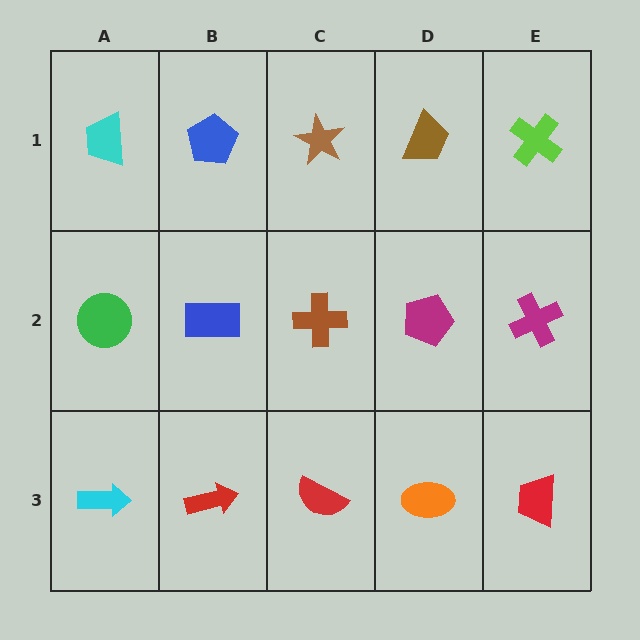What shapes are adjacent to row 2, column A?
A cyan trapezoid (row 1, column A), a cyan arrow (row 3, column A), a blue rectangle (row 2, column B).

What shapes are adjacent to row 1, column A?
A green circle (row 2, column A), a blue pentagon (row 1, column B).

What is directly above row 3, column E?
A magenta cross.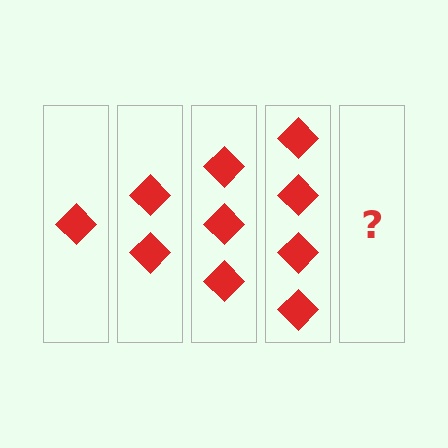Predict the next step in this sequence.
The next step is 5 diamonds.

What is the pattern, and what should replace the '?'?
The pattern is that each step adds one more diamond. The '?' should be 5 diamonds.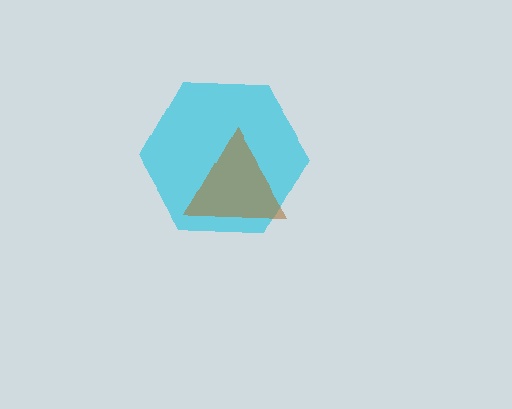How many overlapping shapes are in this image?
There are 2 overlapping shapes in the image.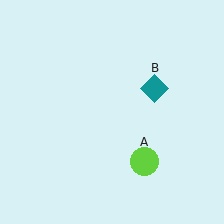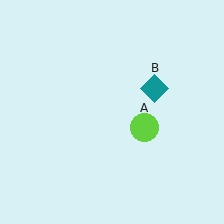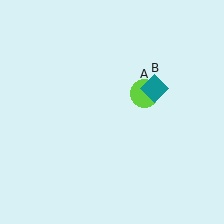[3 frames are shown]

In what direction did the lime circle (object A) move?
The lime circle (object A) moved up.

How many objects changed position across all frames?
1 object changed position: lime circle (object A).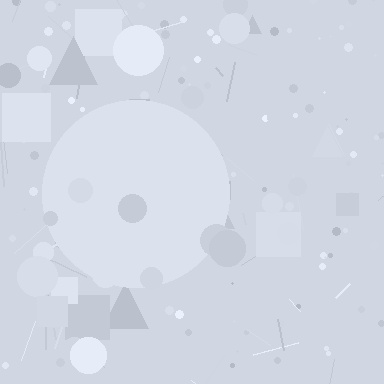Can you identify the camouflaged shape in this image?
The camouflaged shape is a circle.